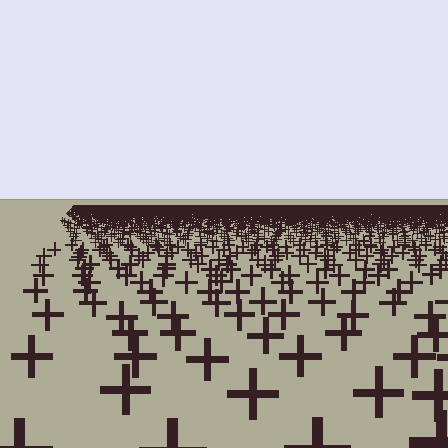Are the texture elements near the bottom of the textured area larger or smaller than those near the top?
Larger. Near the bottom, elements are closer to the viewer and appear at a bigger on-screen size.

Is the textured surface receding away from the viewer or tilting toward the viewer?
The surface is receding away from the viewer. Texture elements get smaller and denser toward the top.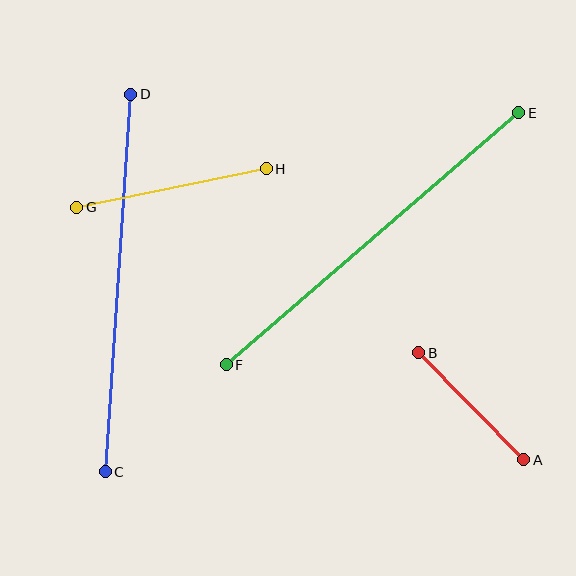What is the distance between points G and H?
The distance is approximately 193 pixels.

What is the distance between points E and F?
The distance is approximately 386 pixels.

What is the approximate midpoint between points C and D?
The midpoint is at approximately (118, 283) pixels.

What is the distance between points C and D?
The distance is approximately 378 pixels.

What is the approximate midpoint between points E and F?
The midpoint is at approximately (373, 239) pixels.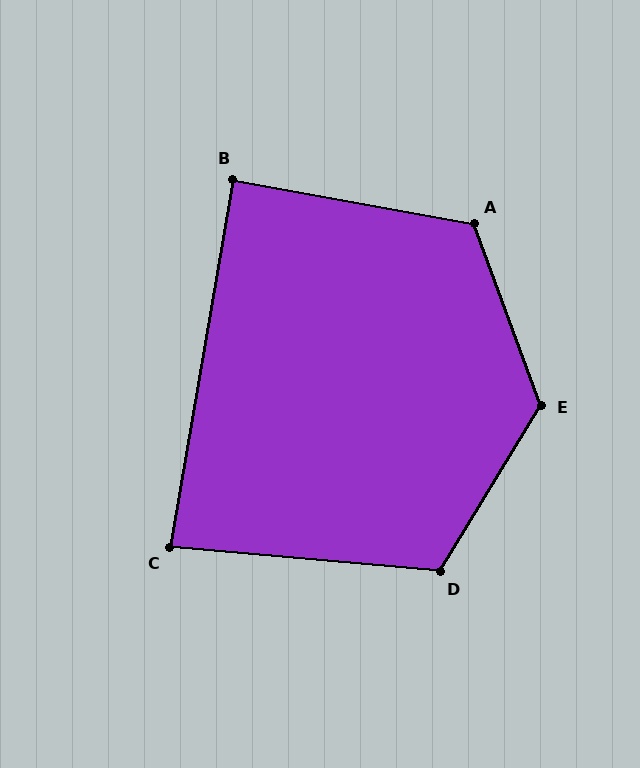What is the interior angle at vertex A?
Approximately 121 degrees (obtuse).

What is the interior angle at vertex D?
Approximately 116 degrees (obtuse).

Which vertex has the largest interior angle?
E, at approximately 128 degrees.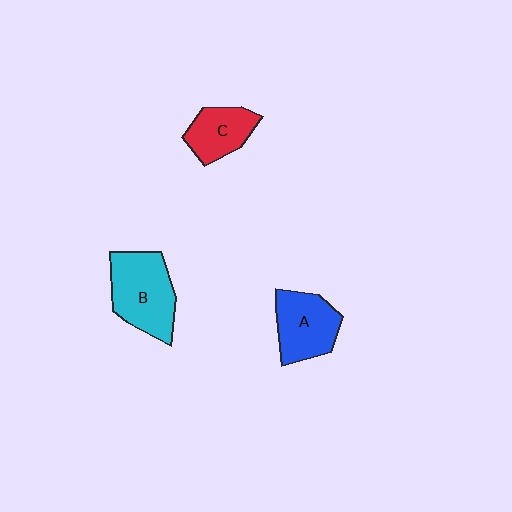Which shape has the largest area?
Shape B (cyan).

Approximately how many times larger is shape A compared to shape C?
Approximately 1.3 times.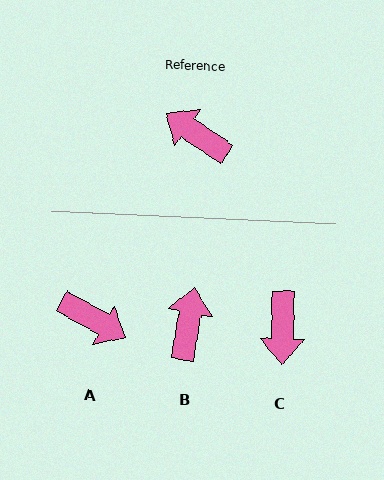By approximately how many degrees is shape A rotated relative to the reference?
Approximately 175 degrees clockwise.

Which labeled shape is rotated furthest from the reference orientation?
A, about 175 degrees away.